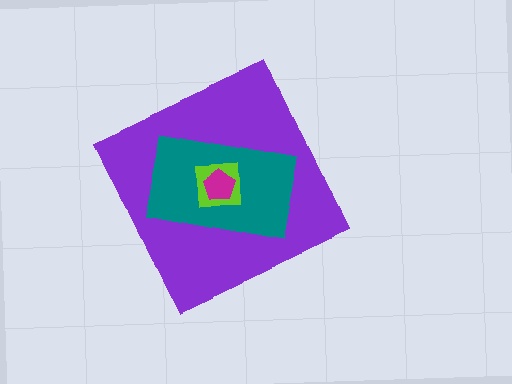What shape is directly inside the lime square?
The magenta pentagon.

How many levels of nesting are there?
4.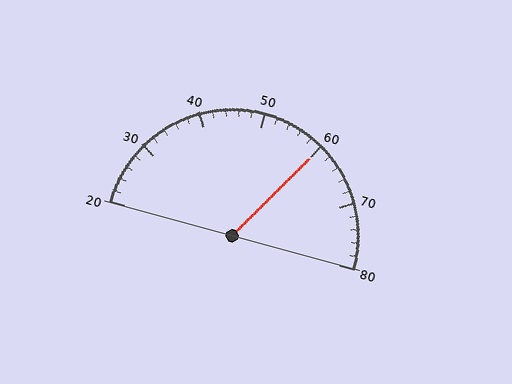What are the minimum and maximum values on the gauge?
The gauge ranges from 20 to 80.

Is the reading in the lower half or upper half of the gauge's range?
The reading is in the upper half of the range (20 to 80).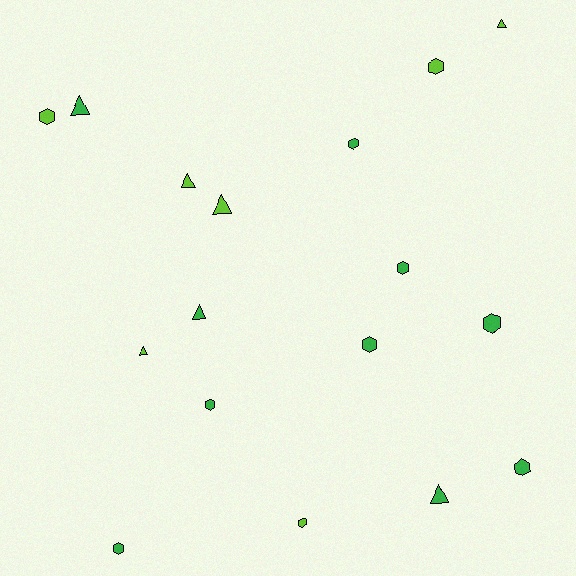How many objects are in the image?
There are 17 objects.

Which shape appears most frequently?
Hexagon, with 10 objects.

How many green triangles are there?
There are 3 green triangles.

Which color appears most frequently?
Green, with 10 objects.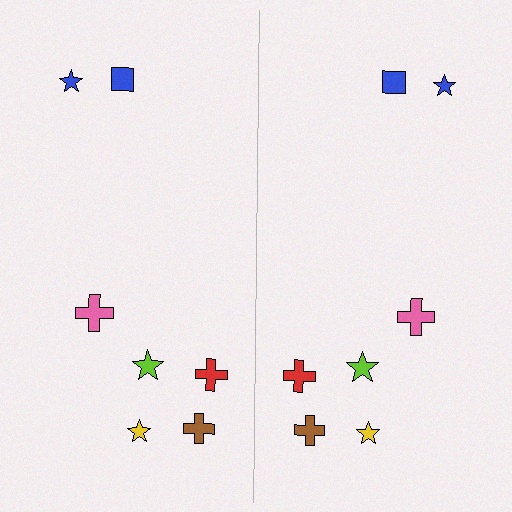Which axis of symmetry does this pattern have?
The pattern has a vertical axis of symmetry running through the center of the image.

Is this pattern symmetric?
Yes, this pattern has bilateral (reflection) symmetry.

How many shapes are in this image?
There are 14 shapes in this image.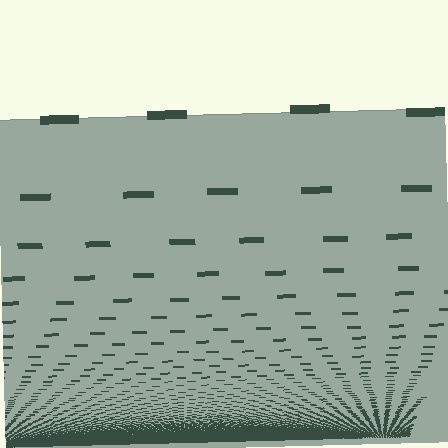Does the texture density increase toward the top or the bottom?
Density increases toward the bottom.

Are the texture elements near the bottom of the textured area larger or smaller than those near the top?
Smaller. The gradient is inverted — elements near the bottom are smaller and denser.